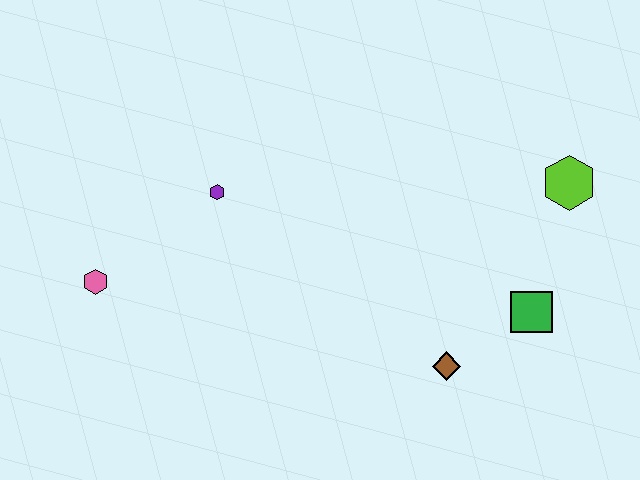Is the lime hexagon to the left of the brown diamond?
No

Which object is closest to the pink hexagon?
The purple hexagon is closest to the pink hexagon.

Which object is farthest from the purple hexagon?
The lime hexagon is farthest from the purple hexagon.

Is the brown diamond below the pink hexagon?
Yes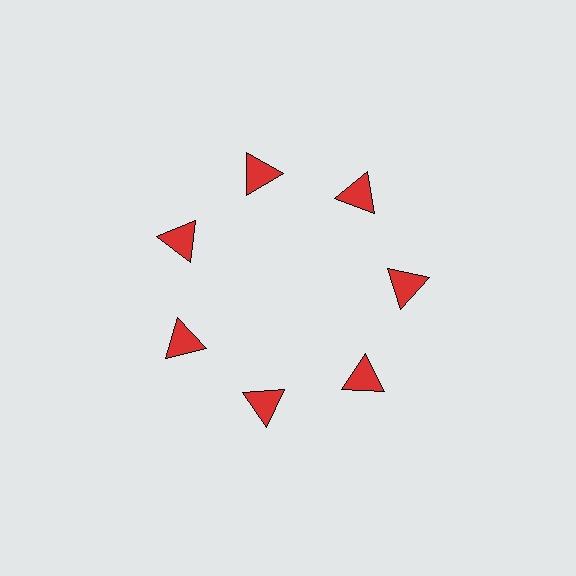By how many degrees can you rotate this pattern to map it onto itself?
The pattern maps onto itself every 51 degrees of rotation.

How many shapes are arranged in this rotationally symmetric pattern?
There are 7 shapes, arranged in 7 groups of 1.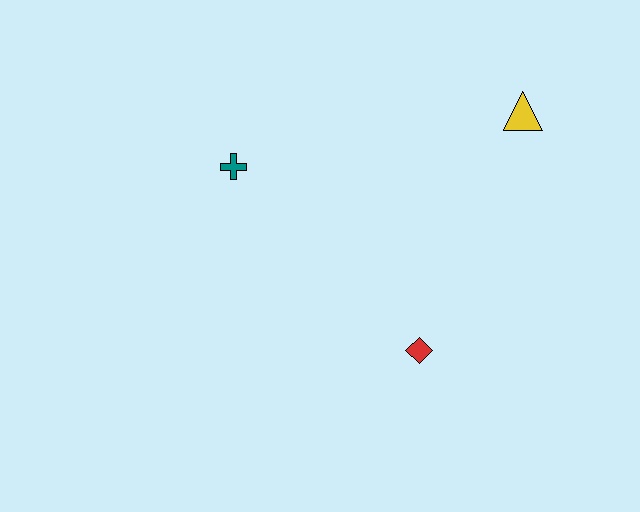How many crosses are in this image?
There is 1 cross.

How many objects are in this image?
There are 3 objects.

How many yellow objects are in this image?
There is 1 yellow object.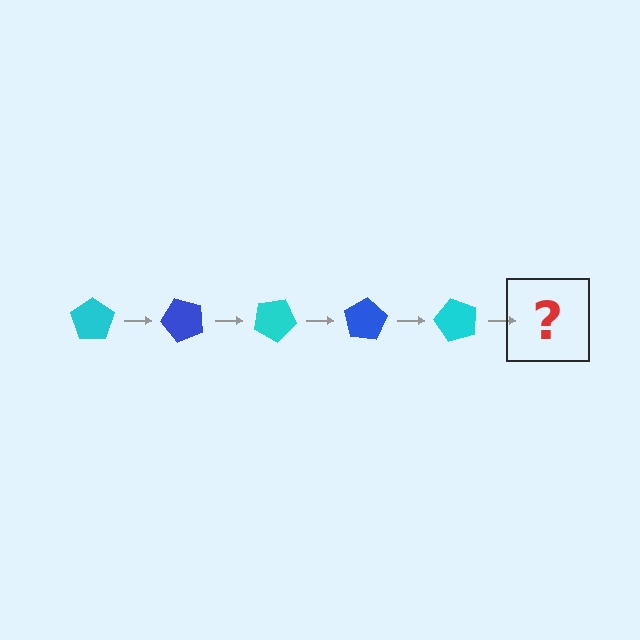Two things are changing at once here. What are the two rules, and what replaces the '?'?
The two rules are that it rotates 50 degrees each step and the color cycles through cyan and blue. The '?' should be a blue pentagon, rotated 250 degrees from the start.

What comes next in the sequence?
The next element should be a blue pentagon, rotated 250 degrees from the start.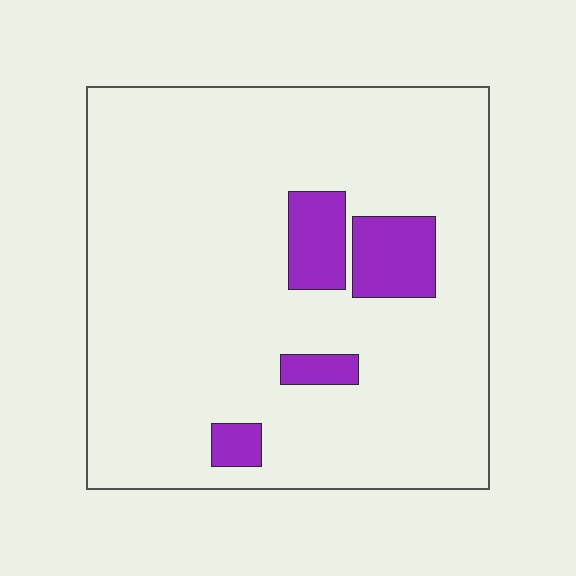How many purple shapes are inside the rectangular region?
4.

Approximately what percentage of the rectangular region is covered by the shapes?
Approximately 10%.